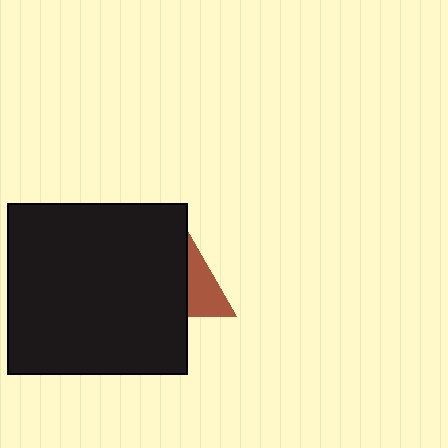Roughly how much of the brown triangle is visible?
A small part of it is visible (roughly 40%).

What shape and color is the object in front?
The object in front is a black rectangle.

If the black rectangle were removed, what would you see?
You would see the complete brown triangle.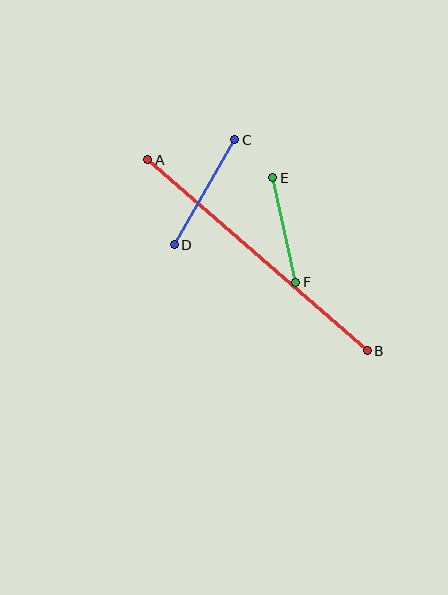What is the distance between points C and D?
The distance is approximately 121 pixels.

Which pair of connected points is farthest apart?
Points A and B are farthest apart.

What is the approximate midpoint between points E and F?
The midpoint is at approximately (284, 230) pixels.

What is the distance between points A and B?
The distance is approximately 291 pixels.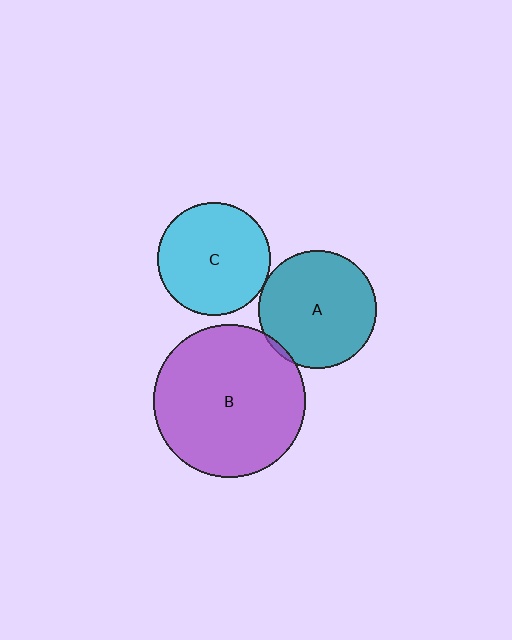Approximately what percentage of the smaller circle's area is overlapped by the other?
Approximately 5%.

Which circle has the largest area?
Circle B (purple).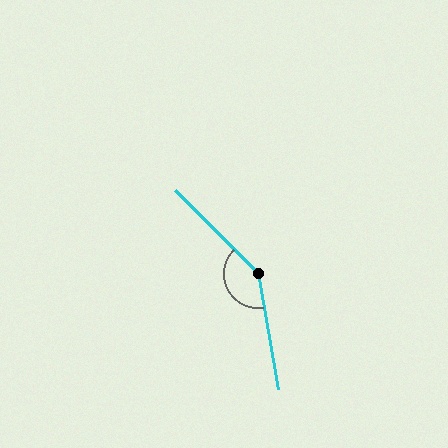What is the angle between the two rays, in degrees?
Approximately 145 degrees.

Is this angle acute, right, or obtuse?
It is obtuse.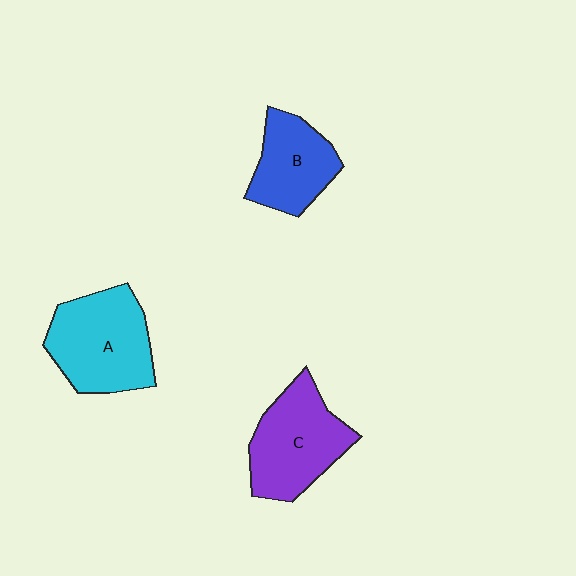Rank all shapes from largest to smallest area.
From largest to smallest: A (cyan), C (purple), B (blue).